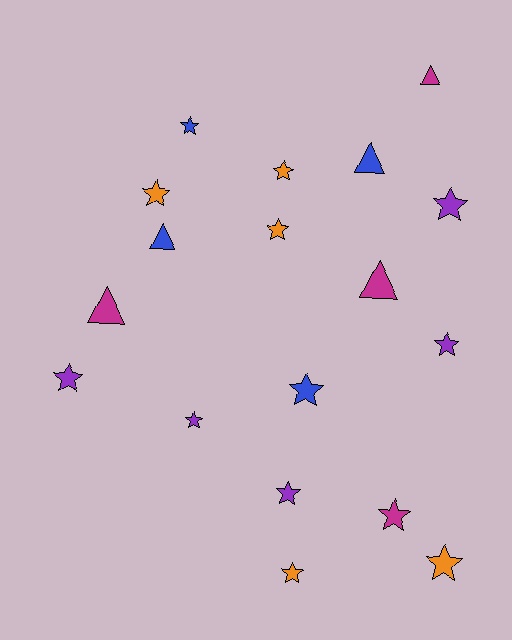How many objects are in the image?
There are 18 objects.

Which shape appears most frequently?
Star, with 13 objects.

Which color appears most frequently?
Orange, with 5 objects.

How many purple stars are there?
There are 5 purple stars.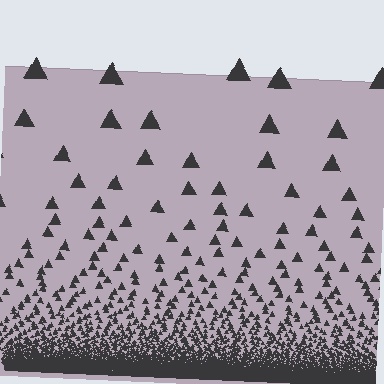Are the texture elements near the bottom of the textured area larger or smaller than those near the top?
Smaller. The gradient is inverted — elements near the bottom are smaller and denser.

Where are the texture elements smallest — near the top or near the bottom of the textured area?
Near the bottom.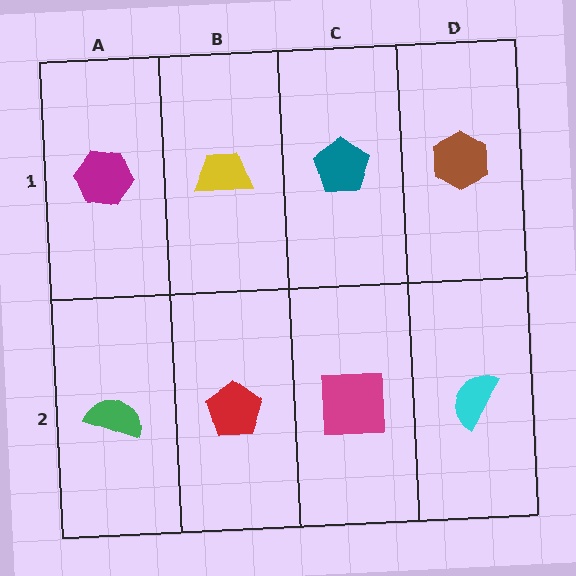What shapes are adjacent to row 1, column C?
A magenta square (row 2, column C), a yellow trapezoid (row 1, column B), a brown hexagon (row 1, column D).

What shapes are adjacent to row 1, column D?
A cyan semicircle (row 2, column D), a teal pentagon (row 1, column C).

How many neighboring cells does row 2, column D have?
2.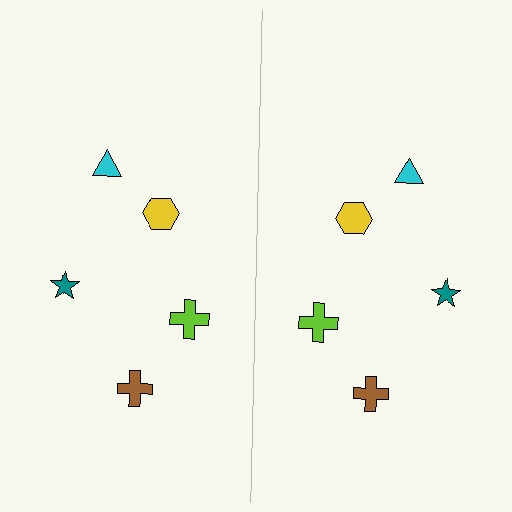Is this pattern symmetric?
Yes, this pattern has bilateral (reflection) symmetry.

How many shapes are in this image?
There are 10 shapes in this image.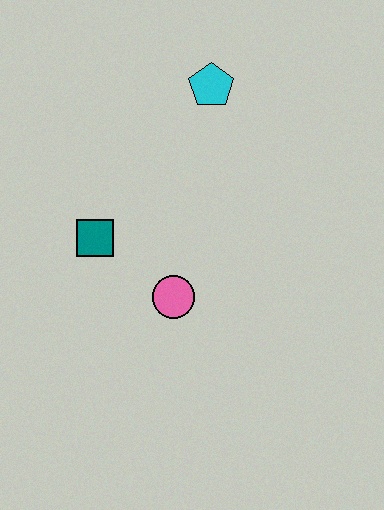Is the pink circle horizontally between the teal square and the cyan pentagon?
Yes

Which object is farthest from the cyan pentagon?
The pink circle is farthest from the cyan pentagon.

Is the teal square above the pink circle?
Yes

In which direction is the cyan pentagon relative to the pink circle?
The cyan pentagon is above the pink circle.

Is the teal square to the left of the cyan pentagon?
Yes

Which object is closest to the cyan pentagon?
The teal square is closest to the cyan pentagon.